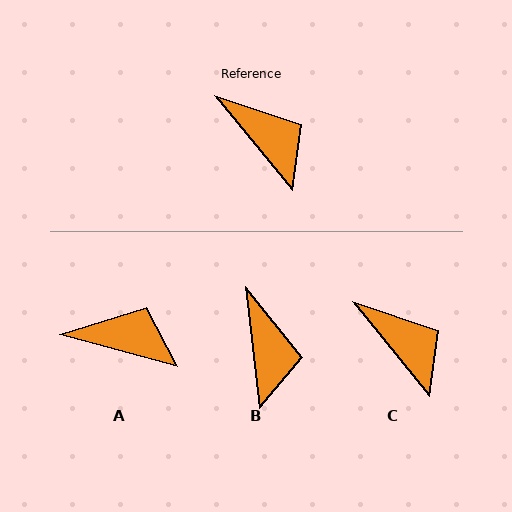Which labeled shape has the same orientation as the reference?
C.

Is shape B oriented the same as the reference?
No, it is off by about 33 degrees.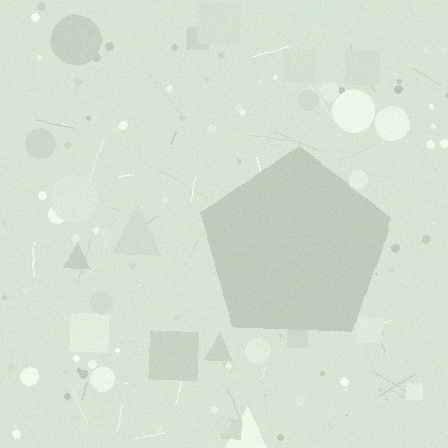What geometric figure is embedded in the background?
A pentagon is embedded in the background.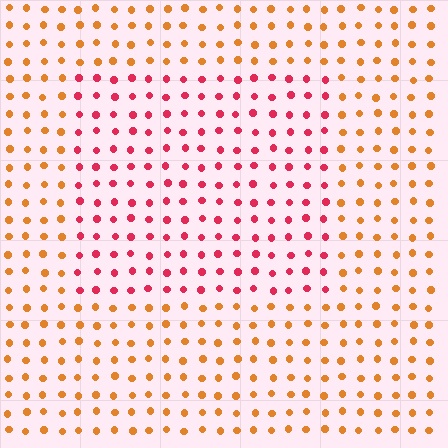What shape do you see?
I see a rectangle.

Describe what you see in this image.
The image is filled with small orange elements in a uniform arrangement. A rectangle-shaped region is visible where the elements are tinted to a slightly different hue, forming a subtle color boundary.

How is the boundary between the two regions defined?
The boundary is defined purely by a slight shift in hue (about 44 degrees). Spacing, size, and orientation are identical on both sides.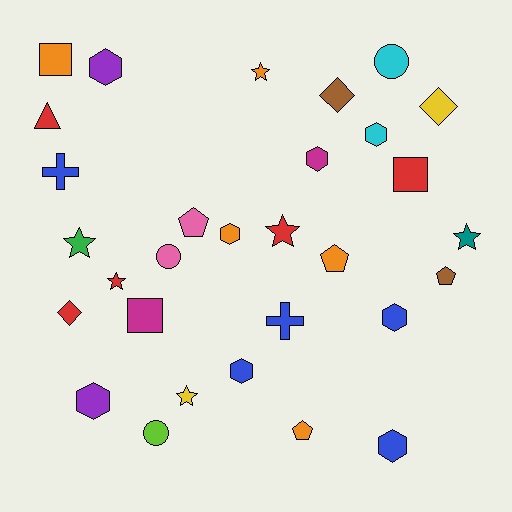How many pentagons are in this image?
There are 4 pentagons.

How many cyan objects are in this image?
There are 2 cyan objects.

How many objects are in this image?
There are 30 objects.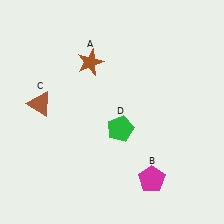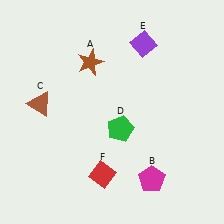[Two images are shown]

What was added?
A purple diamond (E), a red diamond (F) were added in Image 2.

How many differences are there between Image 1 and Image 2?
There are 2 differences between the two images.